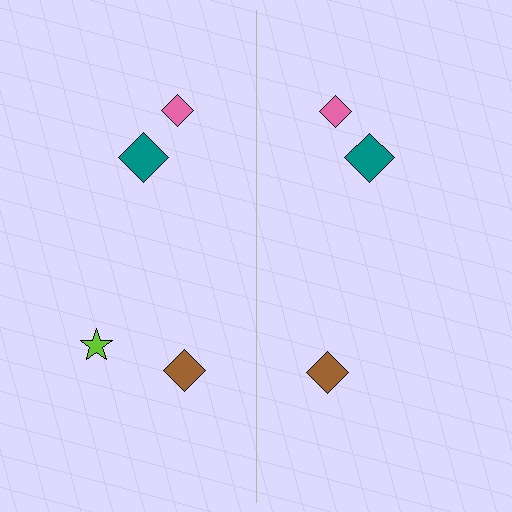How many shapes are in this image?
There are 7 shapes in this image.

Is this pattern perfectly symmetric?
No, the pattern is not perfectly symmetric. A lime star is missing from the right side.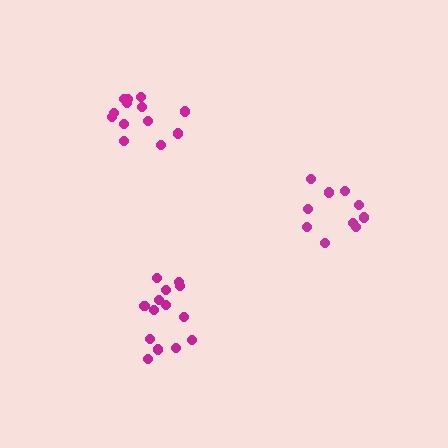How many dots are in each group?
Group 1: 14 dots, Group 2: 13 dots, Group 3: 11 dots (38 total).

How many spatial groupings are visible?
There are 3 spatial groupings.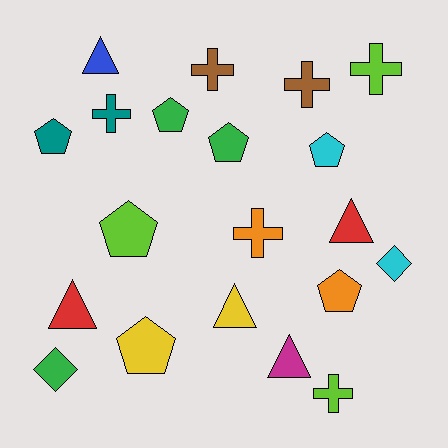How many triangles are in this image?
There are 5 triangles.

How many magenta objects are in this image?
There is 1 magenta object.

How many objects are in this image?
There are 20 objects.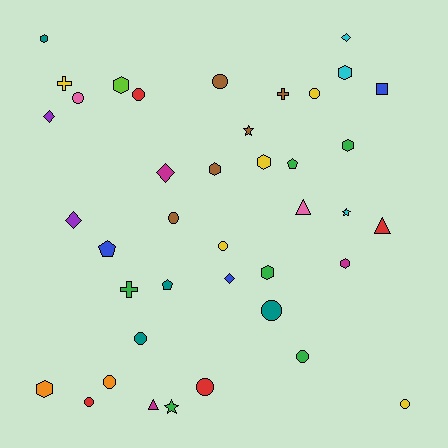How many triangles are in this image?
There are 3 triangles.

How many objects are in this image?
There are 40 objects.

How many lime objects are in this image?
There is 1 lime object.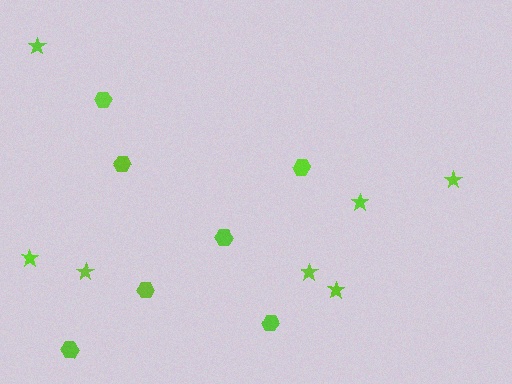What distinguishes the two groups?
There are 2 groups: one group of hexagons (7) and one group of stars (7).